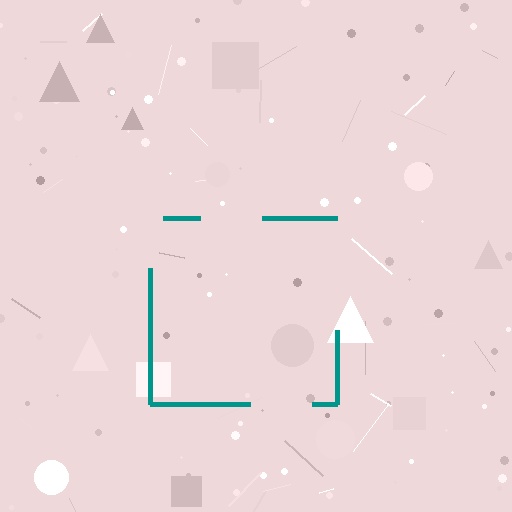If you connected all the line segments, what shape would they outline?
They would outline a square.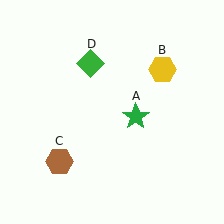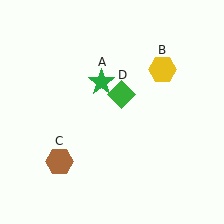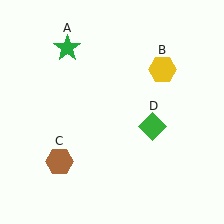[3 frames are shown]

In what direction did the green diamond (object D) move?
The green diamond (object D) moved down and to the right.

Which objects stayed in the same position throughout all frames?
Yellow hexagon (object B) and brown hexagon (object C) remained stationary.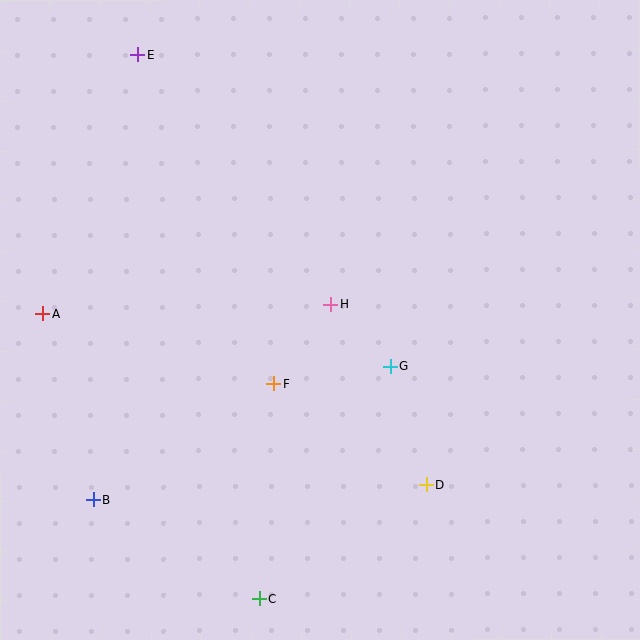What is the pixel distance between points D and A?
The distance between D and A is 419 pixels.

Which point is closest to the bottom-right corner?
Point D is closest to the bottom-right corner.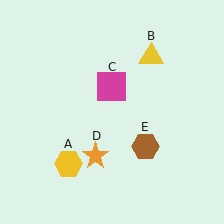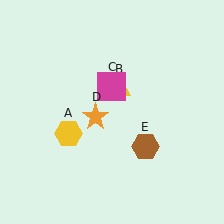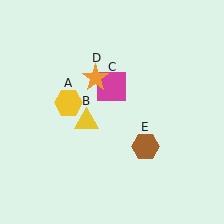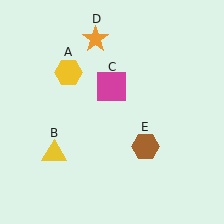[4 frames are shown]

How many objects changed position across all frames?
3 objects changed position: yellow hexagon (object A), yellow triangle (object B), orange star (object D).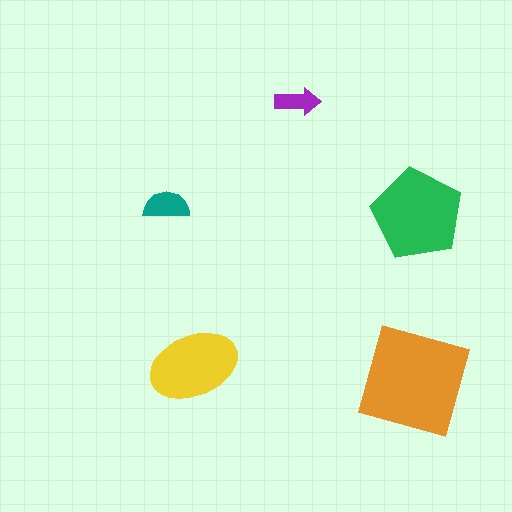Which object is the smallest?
The purple arrow.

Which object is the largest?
The orange square.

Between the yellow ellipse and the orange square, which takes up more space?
The orange square.